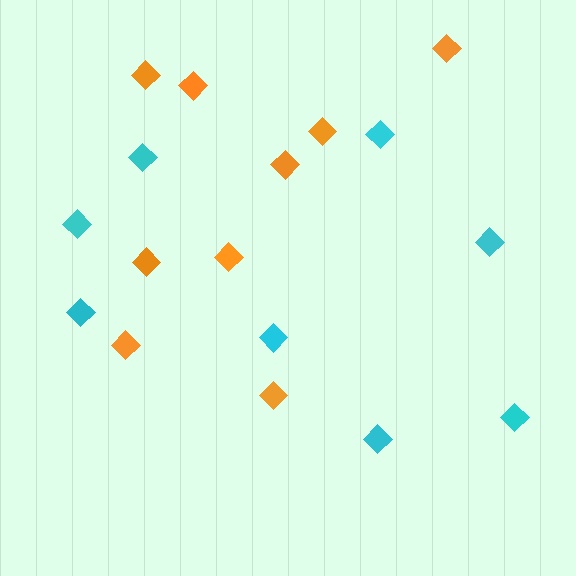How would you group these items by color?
There are 2 groups: one group of orange diamonds (9) and one group of cyan diamonds (8).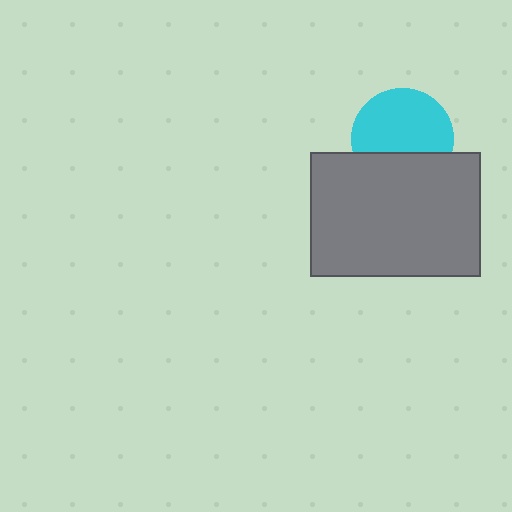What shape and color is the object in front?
The object in front is a gray rectangle.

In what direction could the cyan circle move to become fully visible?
The cyan circle could move up. That would shift it out from behind the gray rectangle entirely.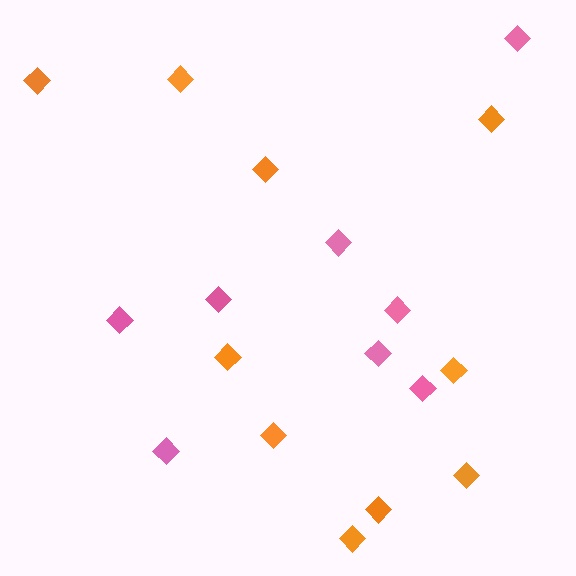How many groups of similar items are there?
There are 2 groups: one group of pink diamonds (8) and one group of orange diamonds (10).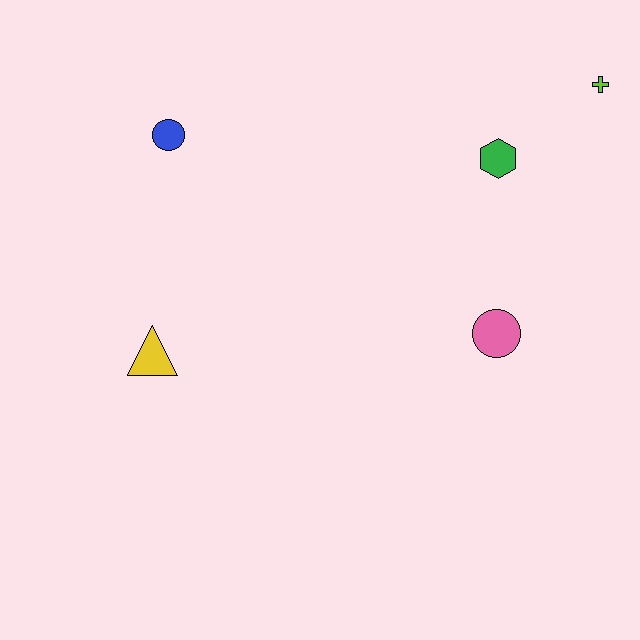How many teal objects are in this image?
There are no teal objects.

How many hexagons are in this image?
There is 1 hexagon.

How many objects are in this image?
There are 5 objects.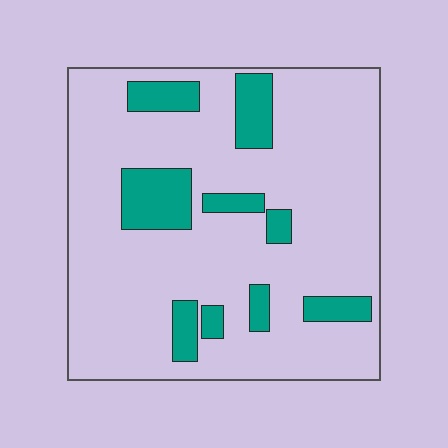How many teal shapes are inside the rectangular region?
9.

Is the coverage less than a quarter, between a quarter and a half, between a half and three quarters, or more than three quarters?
Less than a quarter.